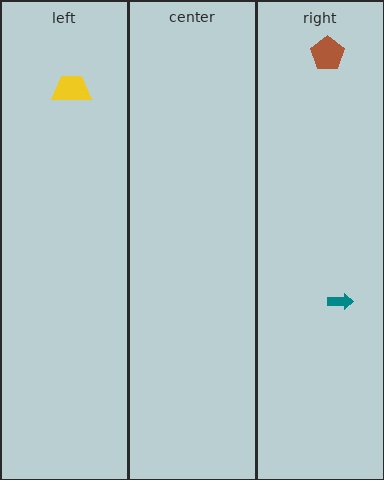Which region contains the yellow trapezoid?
The left region.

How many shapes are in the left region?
1.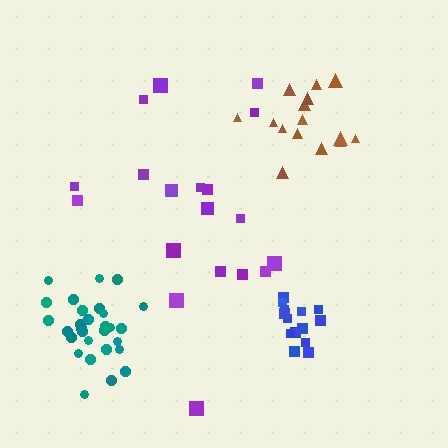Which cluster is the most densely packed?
Teal.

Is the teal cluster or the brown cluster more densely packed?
Teal.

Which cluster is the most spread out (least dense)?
Purple.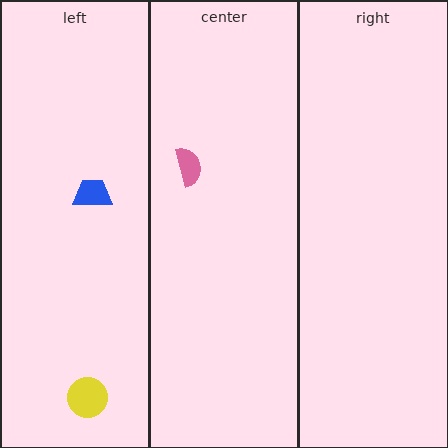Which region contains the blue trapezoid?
The left region.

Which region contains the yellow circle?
The left region.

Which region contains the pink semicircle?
The center region.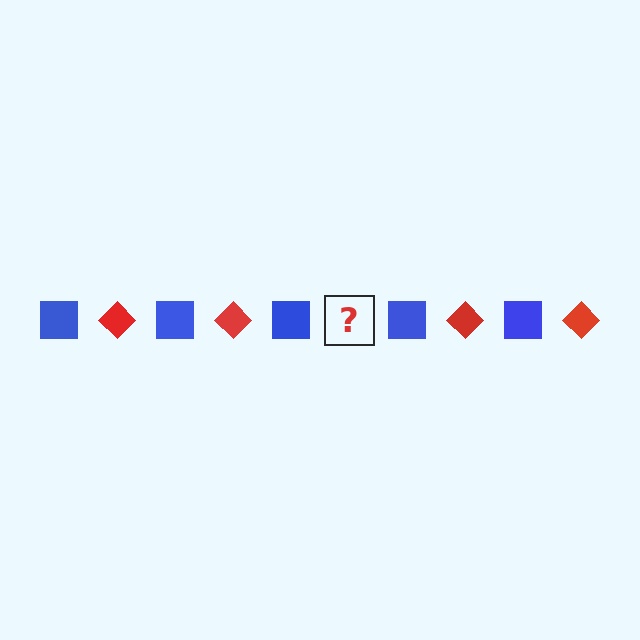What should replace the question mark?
The question mark should be replaced with a red diamond.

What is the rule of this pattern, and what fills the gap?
The rule is that the pattern alternates between blue square and red diamond. The gap should be filled with a red diamond.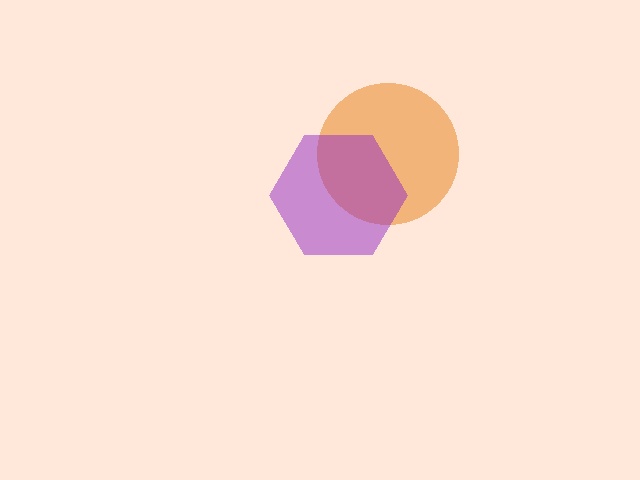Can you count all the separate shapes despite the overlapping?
Yes, there are 2 separate shapes.